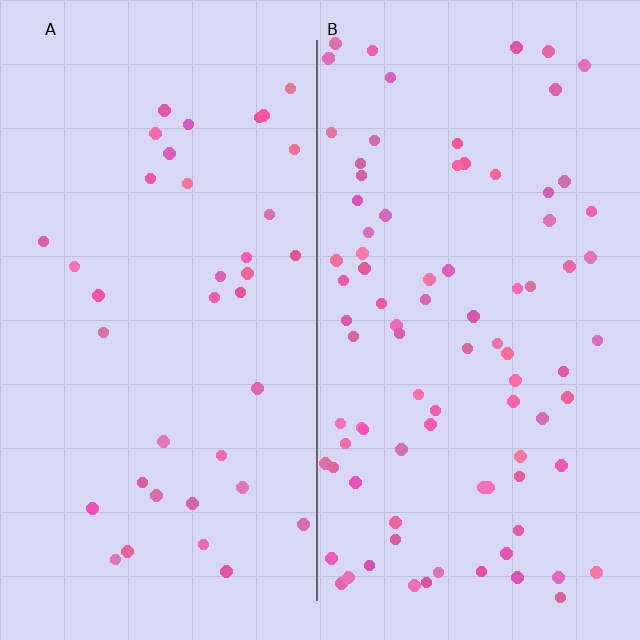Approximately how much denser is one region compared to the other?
Approximately 2.4× — region B over region A.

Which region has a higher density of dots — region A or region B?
B (the right).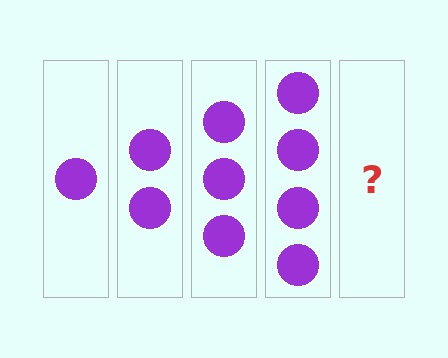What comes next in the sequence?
The next element should be 5 circles.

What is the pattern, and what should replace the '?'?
The pattern is that each step adds one more circle. The '?' should be 5 circles.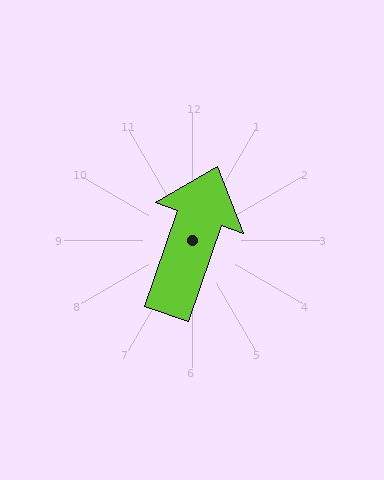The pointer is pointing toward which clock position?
Roughly 1 o'clock.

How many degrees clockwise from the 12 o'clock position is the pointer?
Approximately 19 degrees.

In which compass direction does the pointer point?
North.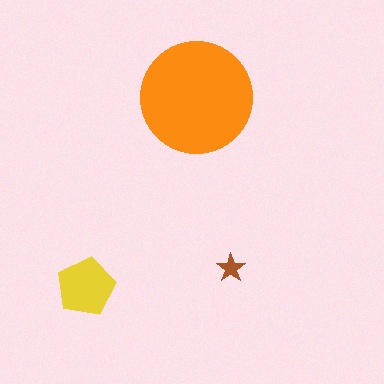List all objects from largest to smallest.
The orange circle, the yellow pentagon, the brown star.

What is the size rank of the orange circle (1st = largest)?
1st.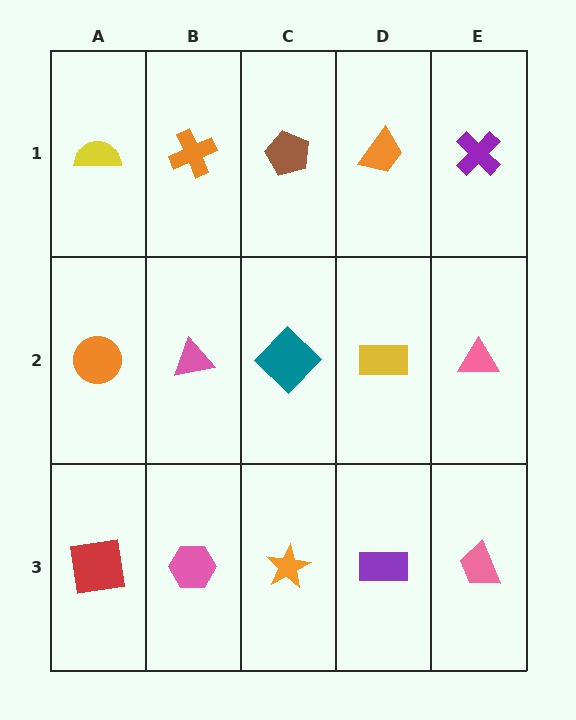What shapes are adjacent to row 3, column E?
A pink triangle (row 2, column E), a purple rectangle (row 3, column D).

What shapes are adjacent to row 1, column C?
A teal diamond (row 2, column C), an orange cross (row 1, column B), an orange trapezoid (row 1, column D).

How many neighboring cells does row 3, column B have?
3.